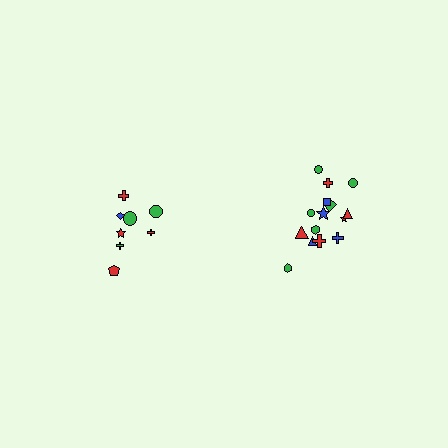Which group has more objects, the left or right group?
The right group.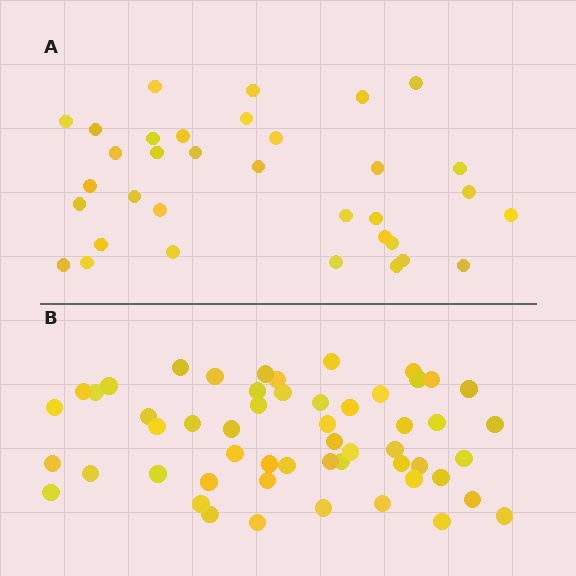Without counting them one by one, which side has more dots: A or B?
Region B (the bottom region) has more dots.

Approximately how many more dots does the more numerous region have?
Region B has approximately 20 more dots than region A.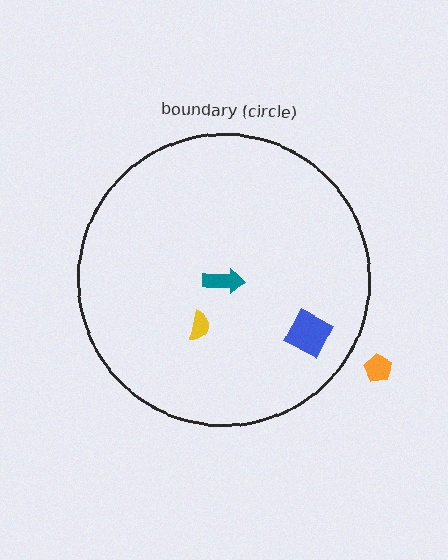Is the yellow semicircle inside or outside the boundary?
Inside.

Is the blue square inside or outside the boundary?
Inside.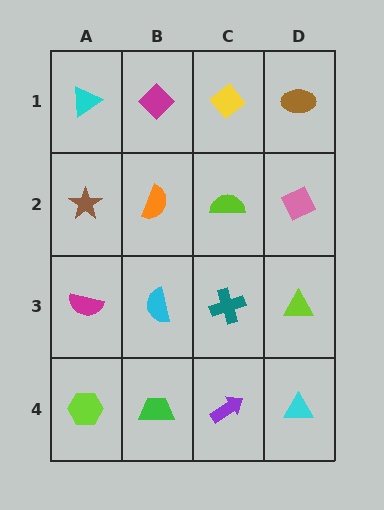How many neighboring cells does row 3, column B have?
4.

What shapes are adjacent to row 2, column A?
A cyan triangle (row 1, column A), a magenta semicircle (row 3, column A), an orange semicircle (row 2, column B).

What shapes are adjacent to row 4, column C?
A teal cross (row 3, column C), a green trapezoid (row 4, column B), a cyan triangle (row 4, column D).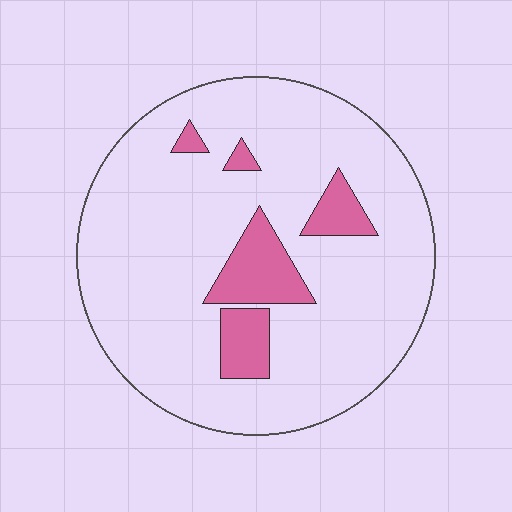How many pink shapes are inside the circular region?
5.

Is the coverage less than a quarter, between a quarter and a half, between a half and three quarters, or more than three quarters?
Less than a quarter.